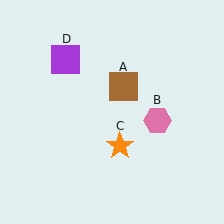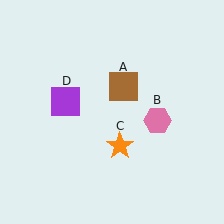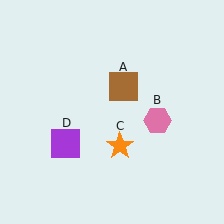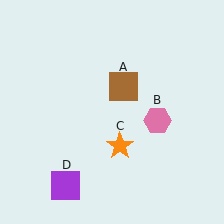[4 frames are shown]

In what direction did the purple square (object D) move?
The purple square (object D) moved down.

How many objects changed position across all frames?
1 object changed position: purple square (object D).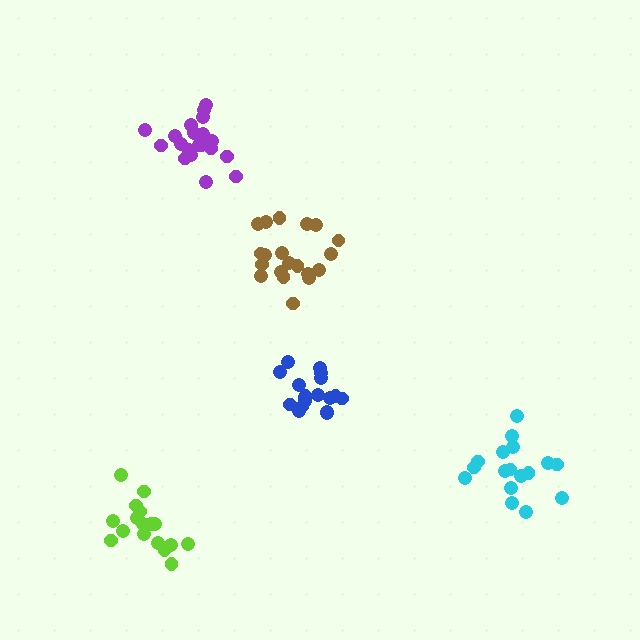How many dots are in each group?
Group 1: 20 dots, Group 2: 17 dots, Group 3: 18 dots, Group 4: 17 dots, Group 5: 21 dots (93 total).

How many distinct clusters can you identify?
There are 5 distinct clusters.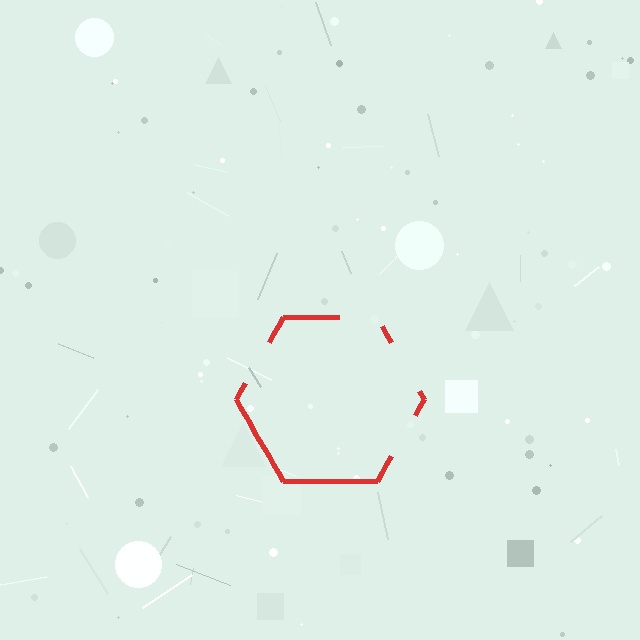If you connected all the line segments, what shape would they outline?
They would outline a hexagon.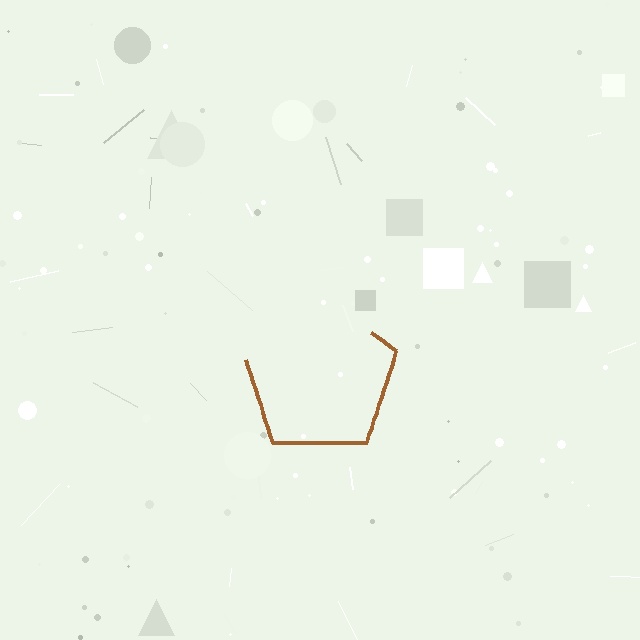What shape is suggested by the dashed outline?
The dashed outline suggests a pentagon.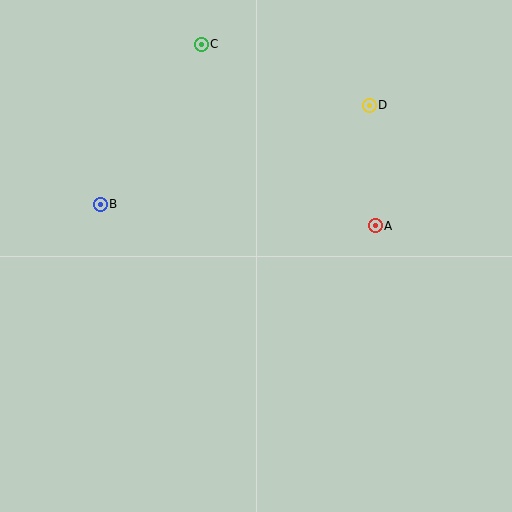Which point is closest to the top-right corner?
Point D is closest to the top-right corner.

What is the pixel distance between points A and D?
The distance between A and D is 121 pixels.